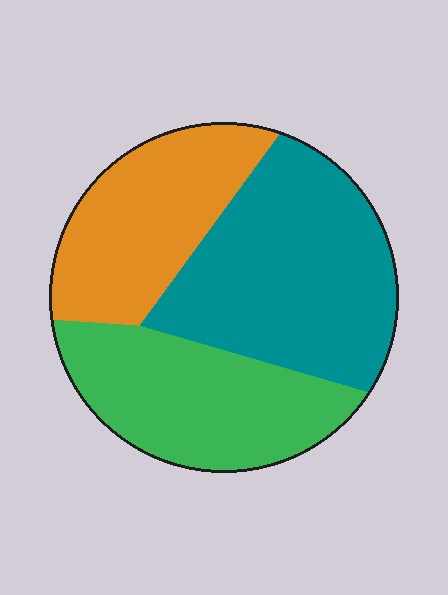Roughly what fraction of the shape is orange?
Orange covers 27% of the shape.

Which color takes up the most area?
Teal, at roughly 40%.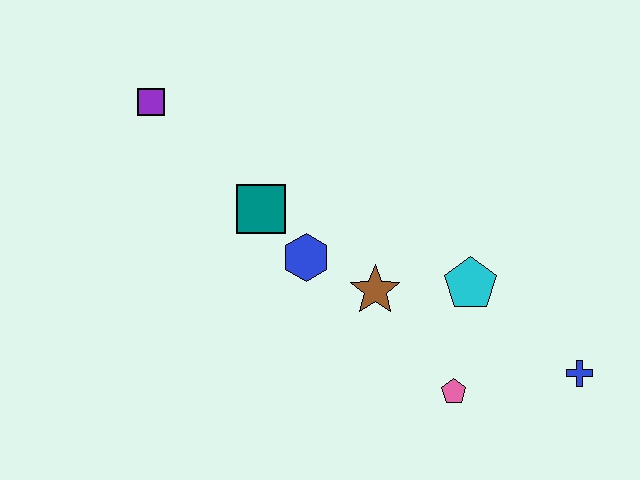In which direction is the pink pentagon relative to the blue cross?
The pink pentagon is to the left of the blue cross.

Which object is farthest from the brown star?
The purple square is farthest from the brown star.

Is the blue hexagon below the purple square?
Yes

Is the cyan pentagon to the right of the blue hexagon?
Yes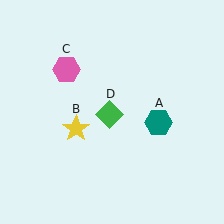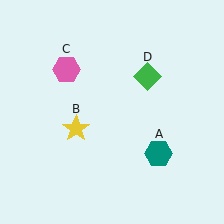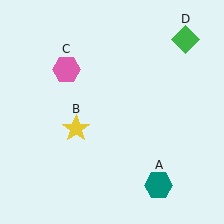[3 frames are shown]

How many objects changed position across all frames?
2 objects changed position: teal hexagon (object A), green diamond (object D).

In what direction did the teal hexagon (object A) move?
The teal hexagon (object A) moved down.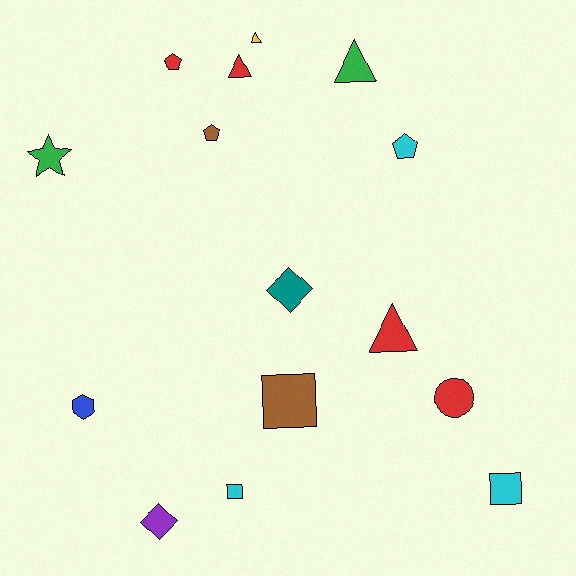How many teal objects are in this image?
There is 1 teal object.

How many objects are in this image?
There are 15 objects.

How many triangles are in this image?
There are 4 triangles.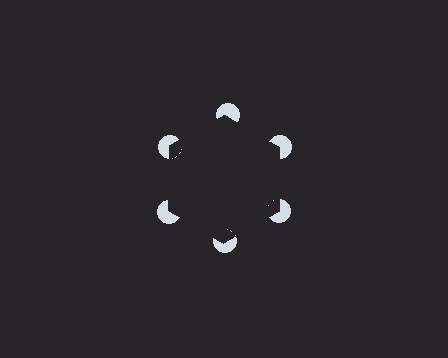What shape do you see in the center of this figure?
An illusory hexagon — its edges are inferred from the aligned wedge cuts in the pac-man discs, not physically drawn.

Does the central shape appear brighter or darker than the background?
It typically appears slightly darker than the background, even though no actual brightness change is drawn.